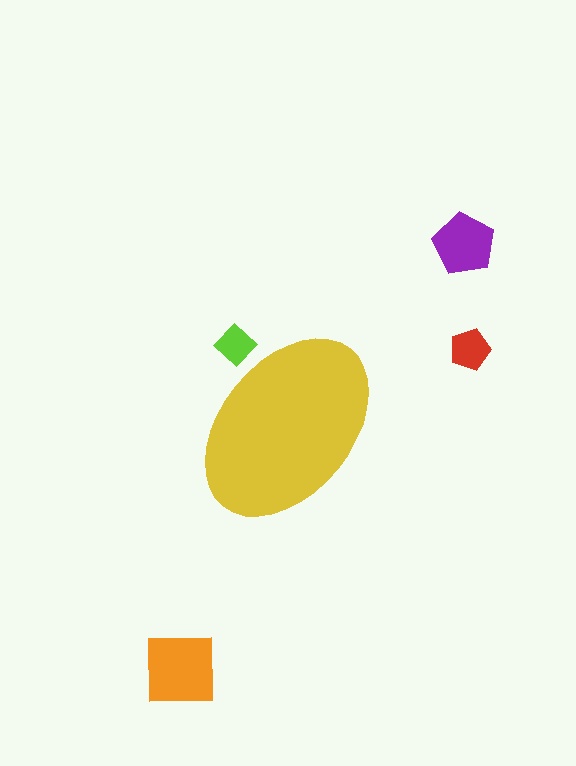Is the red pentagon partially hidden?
No, the red pentagon is fully visible.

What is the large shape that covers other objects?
A yellow ellipse.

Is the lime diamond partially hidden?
Yes, the lime diamond is partially hidden behind the yellow ellipse.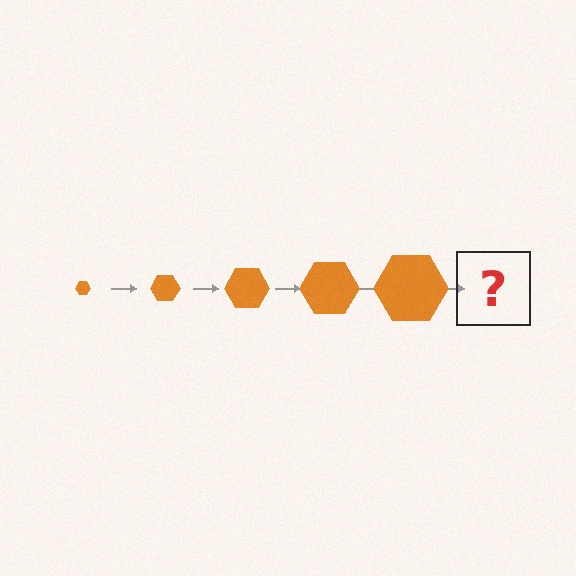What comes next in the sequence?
The next element should be an orange hexagon, larger than the previous one.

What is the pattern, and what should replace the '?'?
The pattern is that the hexagon gets progressively larger each step. The '?' should be an orange hexagon, larger than the previous one.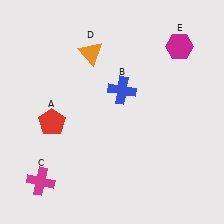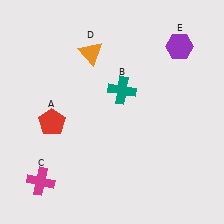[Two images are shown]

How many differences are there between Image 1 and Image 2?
There are 2 differences between the two images.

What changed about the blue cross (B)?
In Image 1, B is blue. In Image 2, it changed to teal.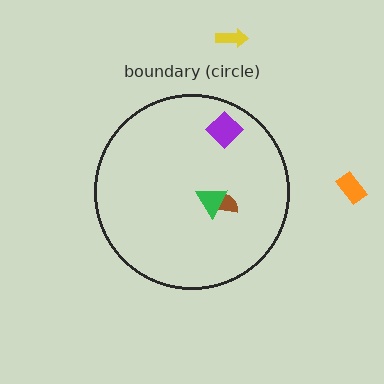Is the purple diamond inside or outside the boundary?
Inside.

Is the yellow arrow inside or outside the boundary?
Outside.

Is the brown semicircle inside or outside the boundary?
Inside.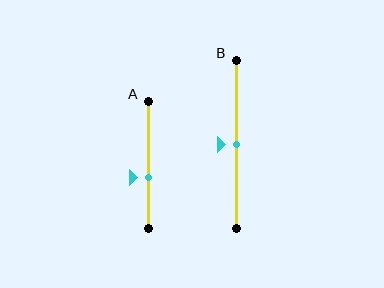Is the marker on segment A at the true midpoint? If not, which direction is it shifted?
No, the marker on segment A is shifted downward by about 10% of the segment length.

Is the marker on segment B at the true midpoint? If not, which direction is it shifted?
Yes, the marker on segment B is at the true midpoint.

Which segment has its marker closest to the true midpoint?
Segment B has its marker closest to the true midpoint.